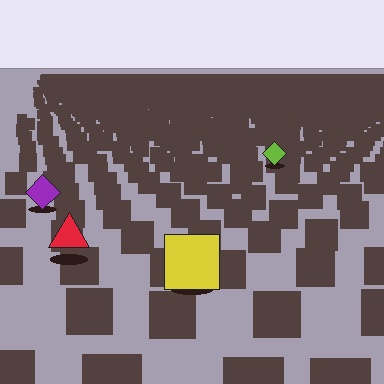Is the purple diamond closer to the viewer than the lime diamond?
Yes. The purple diamond is closer — you can tell from the texture gradient: the ground texture is coarser near it.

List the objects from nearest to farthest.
From nearest to farthest: the yellow square, the red triangle, the purple diamond, the lime diamond.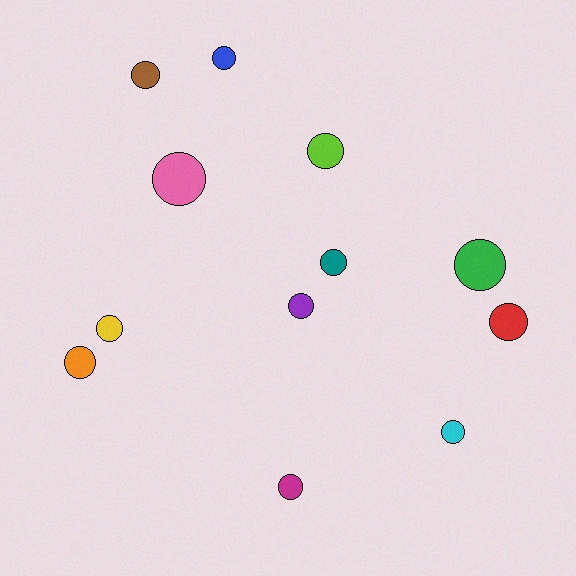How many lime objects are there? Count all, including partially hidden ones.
There is 1 lime object.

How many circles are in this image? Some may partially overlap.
There are 12 circles.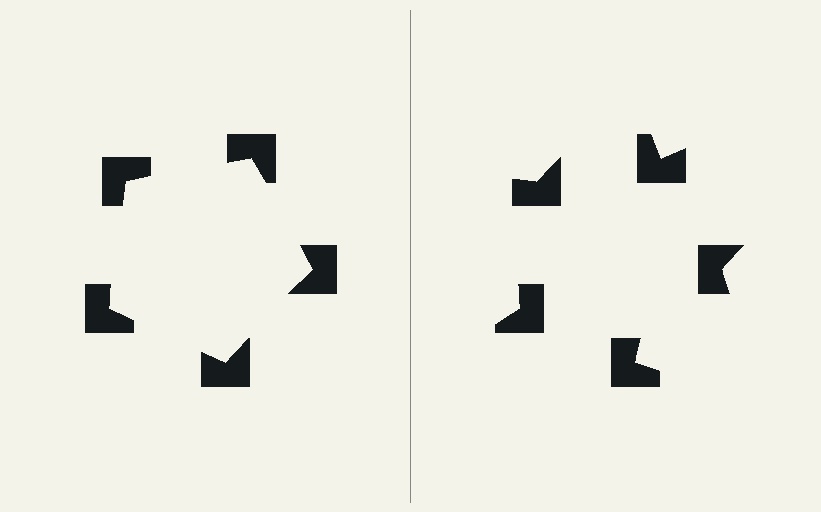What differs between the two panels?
The notched squares are positioned identically on both sides; only the wedge orientations differ. On the left they align to a pentagon; on the right they are misaligned.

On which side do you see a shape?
An illusory pentagon appears on the left side. On the right side the wedge cuts are rotated, so no coherent shape forms.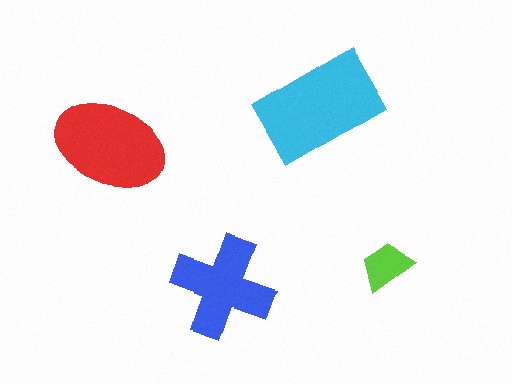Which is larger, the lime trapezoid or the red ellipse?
The red ellipse.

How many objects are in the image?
There are 4 objects in the image.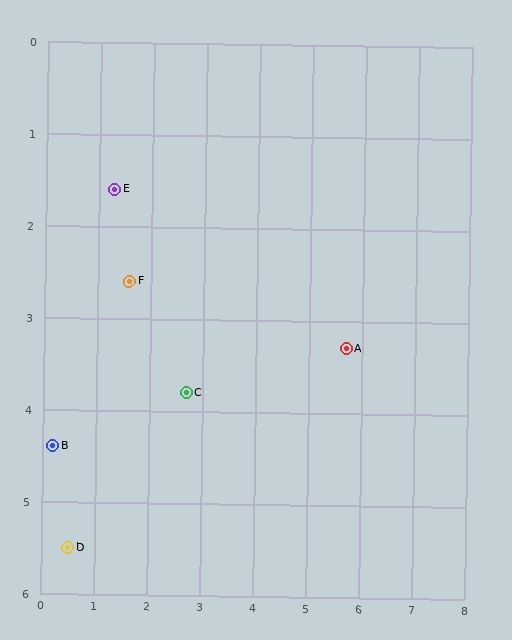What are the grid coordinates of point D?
Point D is at approximately (0.5, 5.5).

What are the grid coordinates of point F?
Point F is at approximately (1.6, 2.6).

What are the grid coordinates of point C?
Point C is at approximately (2.7, 3.8).